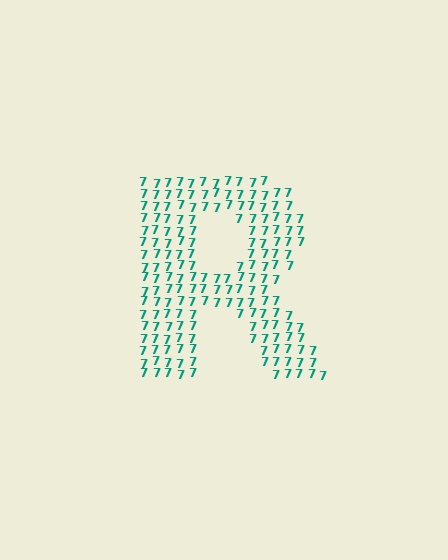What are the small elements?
The small elements are digit 7's.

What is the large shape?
The large shape is the letter R.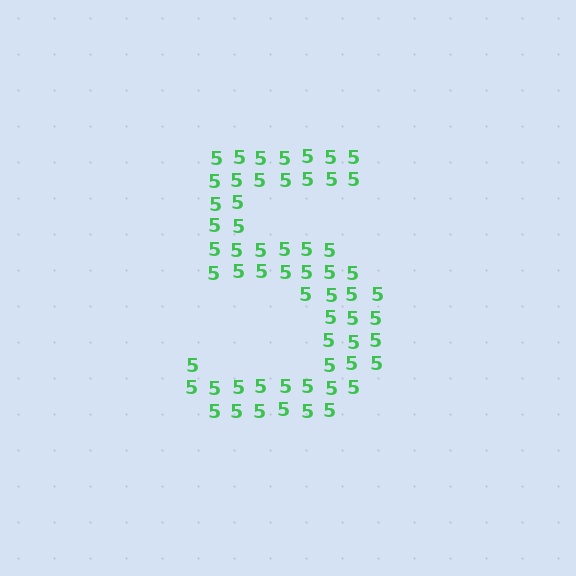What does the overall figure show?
The overall figure shows the digit 5.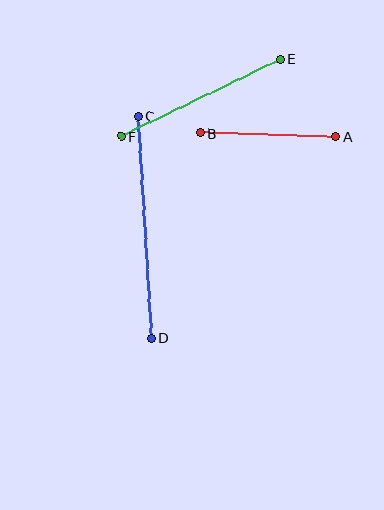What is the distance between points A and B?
The distance is approximately 136 pixels.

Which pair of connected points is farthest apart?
Points C and D are farthest apart.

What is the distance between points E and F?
The distance is approximately 177 pixels.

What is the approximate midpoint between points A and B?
The midpoint is at approximately (268, 135) pixels.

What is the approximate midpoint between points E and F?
The midpoint is at approximately (201, 98) pixels.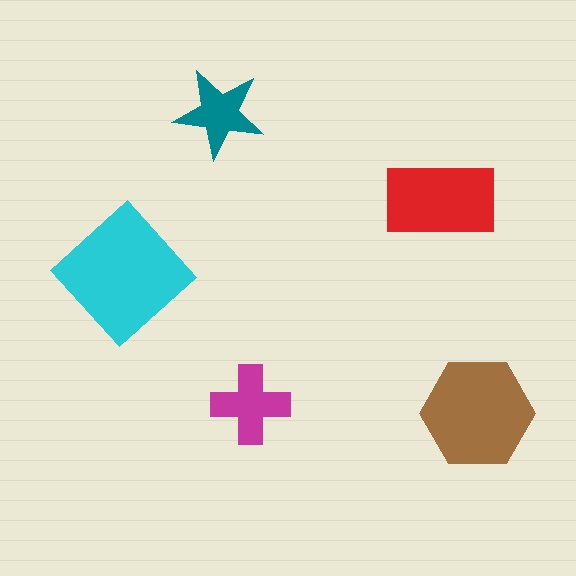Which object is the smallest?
The teal star.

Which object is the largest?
The cyan diamond.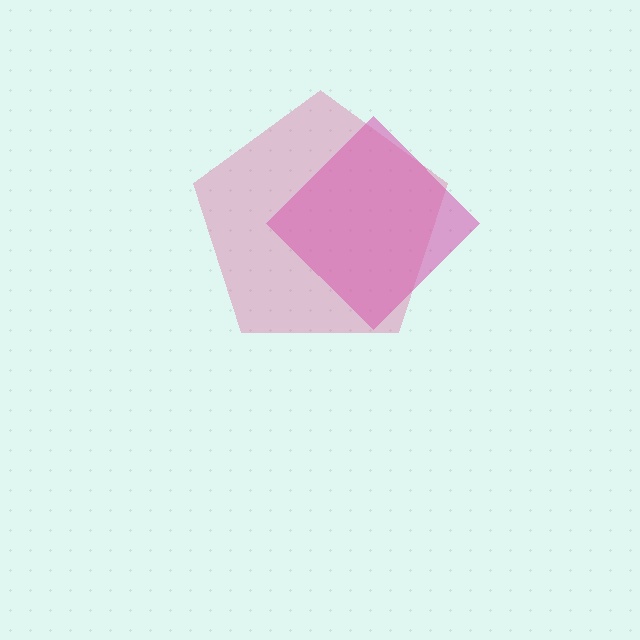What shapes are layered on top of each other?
The layered shapes are: a magenta diamond, a pink pentagon.